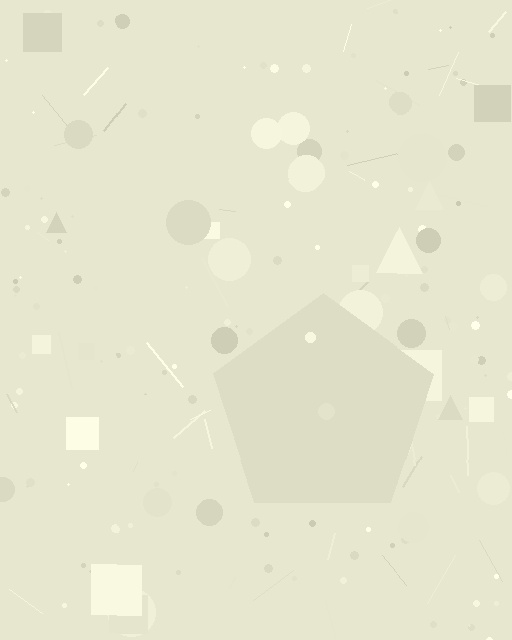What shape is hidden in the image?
A pentagon is hidden in the image.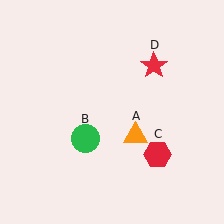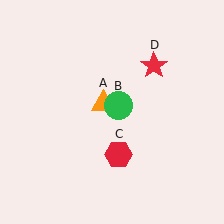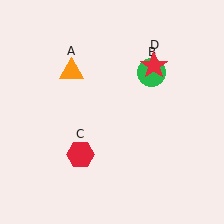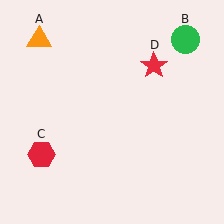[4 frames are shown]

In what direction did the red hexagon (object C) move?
The red hexagon (object C) moved left.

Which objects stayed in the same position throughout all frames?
Red star (object D) remained stationary.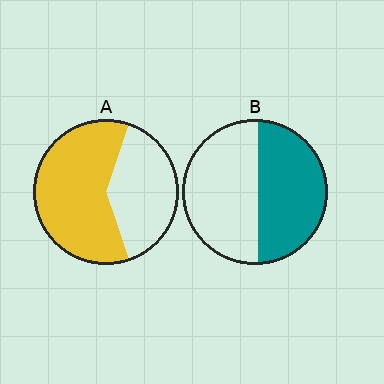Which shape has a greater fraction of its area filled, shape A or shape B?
Shape A.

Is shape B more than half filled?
Roughly half.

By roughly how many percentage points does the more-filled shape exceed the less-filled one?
By roughly 15 percentage points (A over B).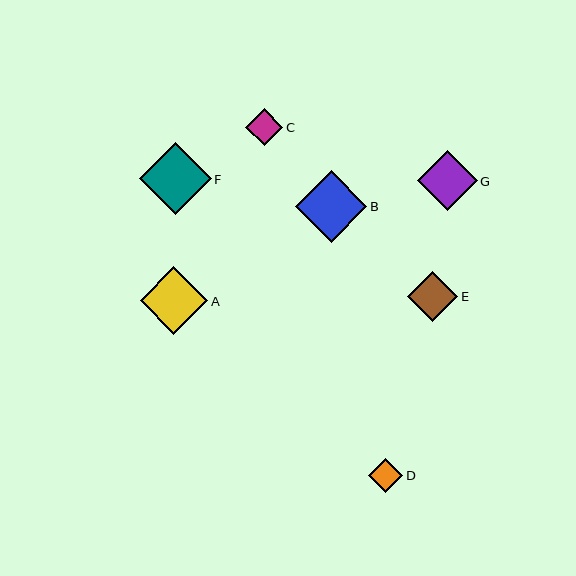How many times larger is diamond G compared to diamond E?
Diamond G is approximately 1.2 times the size of diamond E.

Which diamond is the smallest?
Diamond D is the smallest with a size of approximately 34 pixels.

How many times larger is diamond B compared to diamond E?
Diamond B is approximately 1.4 times the size of diamond E.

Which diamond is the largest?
Diamond F is the largest with a size of approximately 72 pixels.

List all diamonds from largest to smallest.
From largest to smallest: F, B, A, G, E, C, D.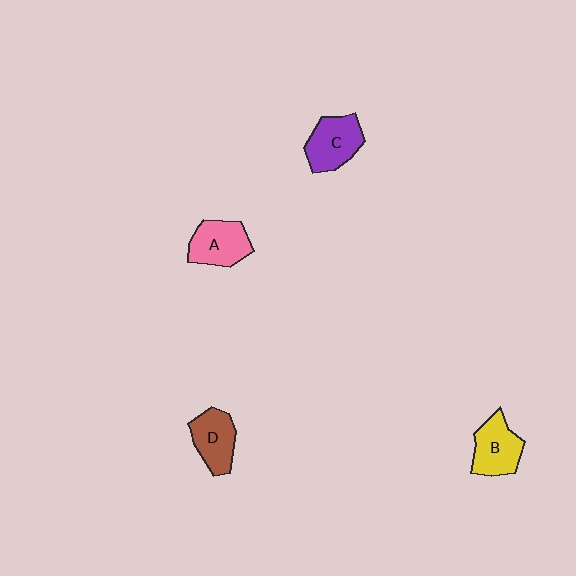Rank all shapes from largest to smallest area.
From largest to smallest: C (purple), B (yellow), A (pink), D (brown).